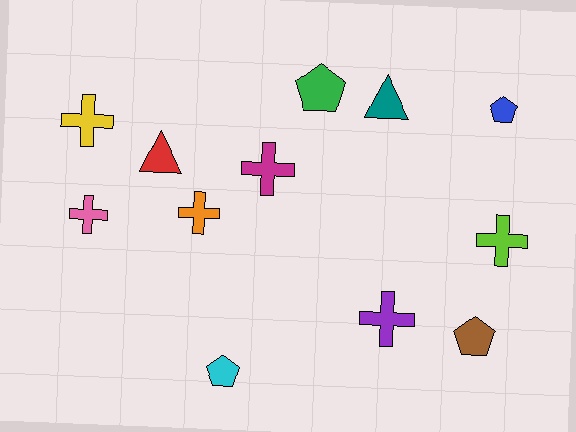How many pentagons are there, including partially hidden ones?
There are 4 pentagons.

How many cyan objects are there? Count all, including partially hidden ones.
There is 1 cyan object.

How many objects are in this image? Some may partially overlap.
There are 12 objects.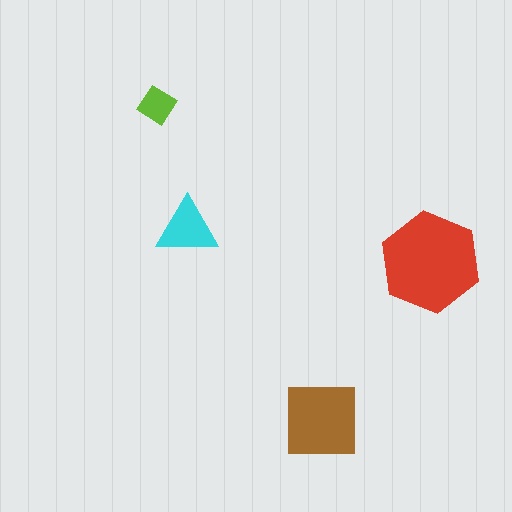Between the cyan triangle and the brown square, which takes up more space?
The brown square.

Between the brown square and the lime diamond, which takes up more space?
The brown square.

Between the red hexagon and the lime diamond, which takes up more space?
The red hexagon.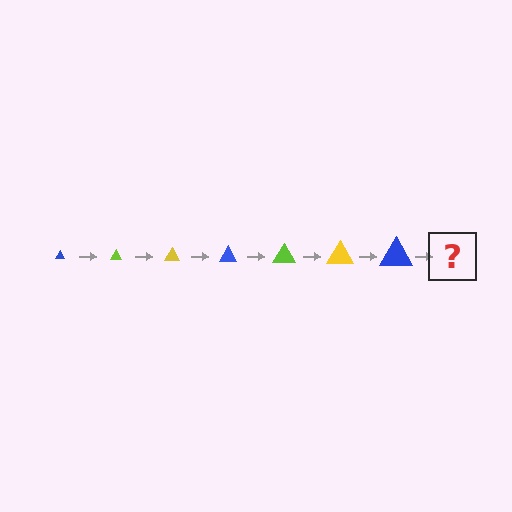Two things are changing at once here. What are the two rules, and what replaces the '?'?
The two rules are that the triangle grows larger each step and the color cycles through blue, lime, and yellow. The '?' should be a lime triangle, larger than the previous one.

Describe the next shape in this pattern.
It should be a lime triangle, larger than the previous one.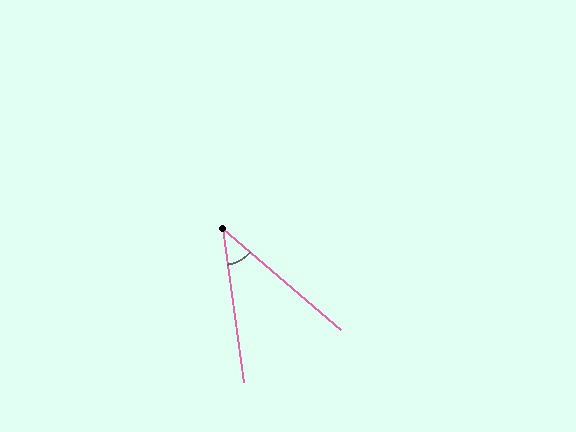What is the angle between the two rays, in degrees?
Approximately 42 degrees.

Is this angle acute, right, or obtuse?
It is acute.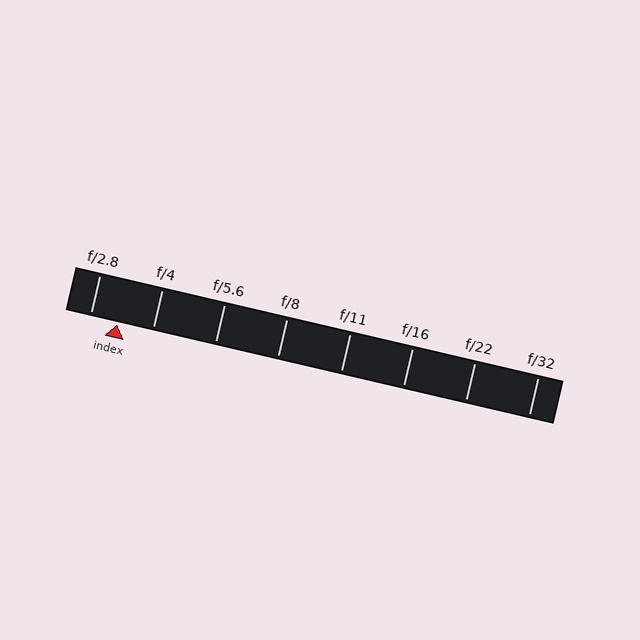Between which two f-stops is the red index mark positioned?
The index mark is between f/2.8 and f/4.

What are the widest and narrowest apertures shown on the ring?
The widest aperture shown is f/2.8 and the narrowest is f/32.